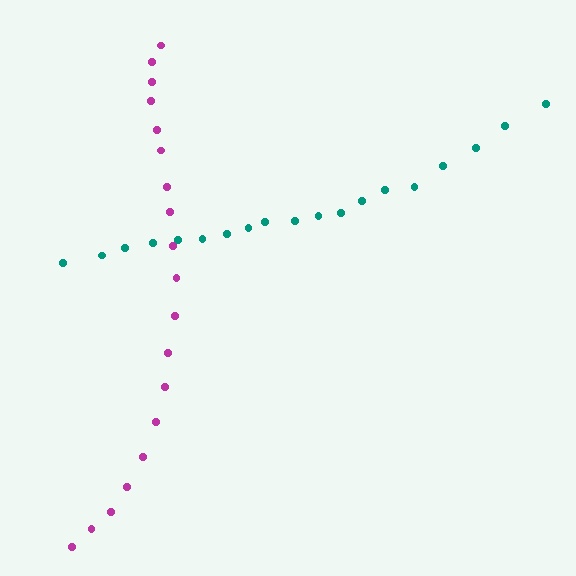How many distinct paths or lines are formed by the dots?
There are 2 distinct paths.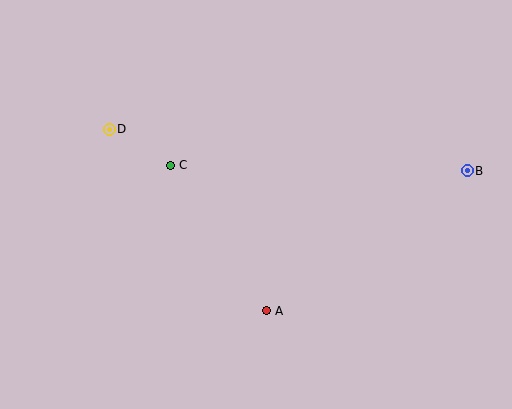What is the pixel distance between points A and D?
The distance between A and D is 240 pixels.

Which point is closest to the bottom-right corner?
Point B is closest to the bottom-right corner.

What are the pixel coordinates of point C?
Point C is at (171, 165).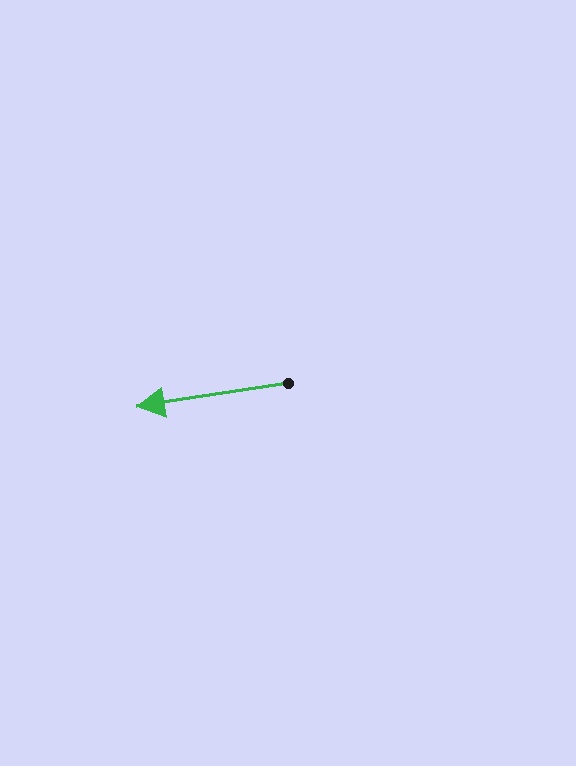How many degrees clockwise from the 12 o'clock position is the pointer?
Approximately 261 degrees.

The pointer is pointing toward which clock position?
Roughly 9 o'clock.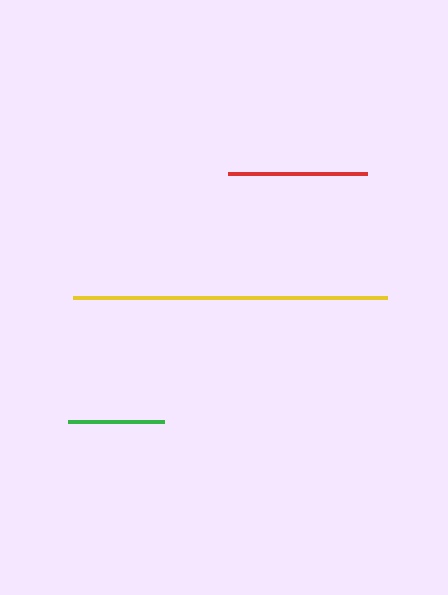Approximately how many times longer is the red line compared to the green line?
The red line is approximately 1.4 times the length of the green line.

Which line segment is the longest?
The yellow line is the longest at approximately 314 pixels.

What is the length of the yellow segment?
The yellow segment is approximately 314 pixels long.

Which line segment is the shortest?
The green line is the shortest at approximately 96 pixels.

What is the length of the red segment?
The red segment is approximately 139 pixels long.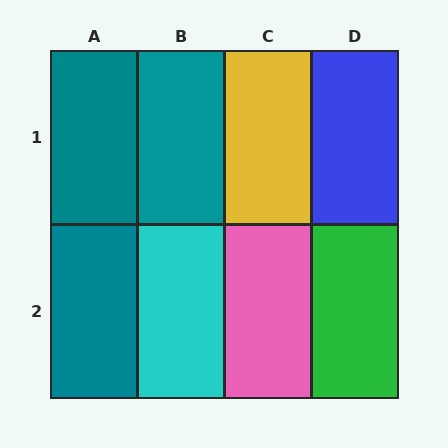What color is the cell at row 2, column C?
Pink.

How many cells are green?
1 cell is green.